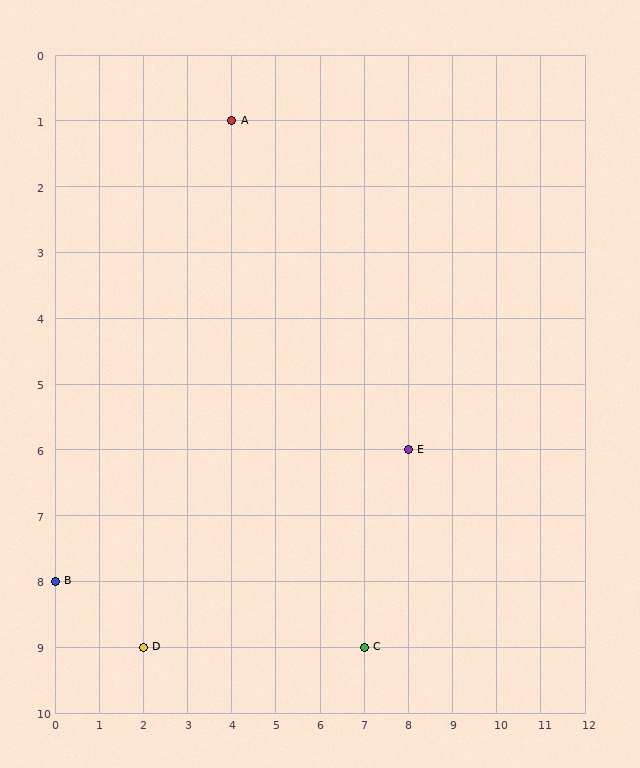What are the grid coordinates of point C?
Point C is at grid coordinates (7, 9).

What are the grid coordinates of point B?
Point B is at grid coordinates (0, 8).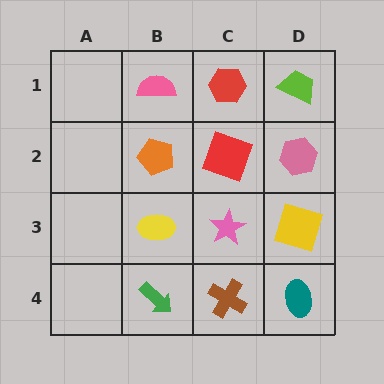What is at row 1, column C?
A red hexagon.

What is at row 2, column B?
An orange pentagon.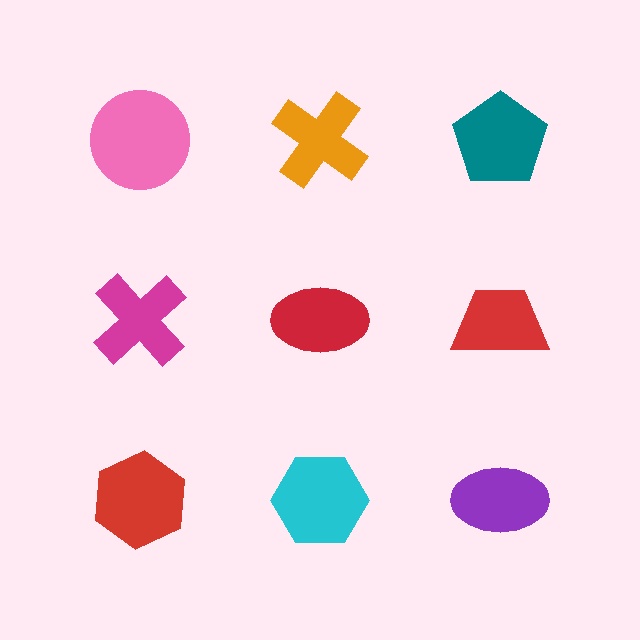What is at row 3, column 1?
A red hexagon.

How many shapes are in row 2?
3 shapes.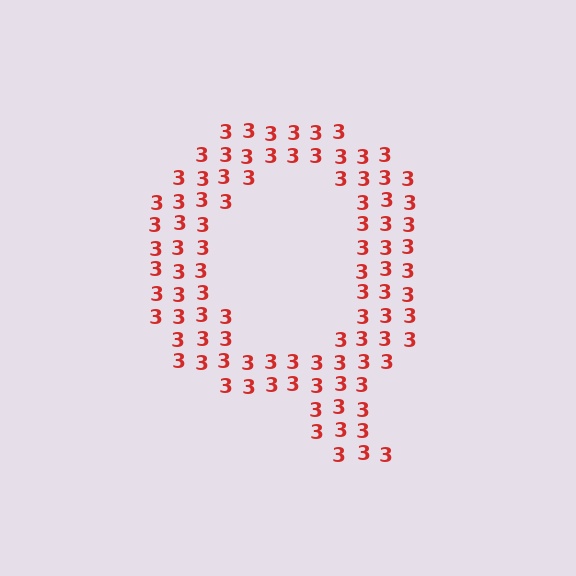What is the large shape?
The large shape is the letter Q.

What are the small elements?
The small elements are digit 3's.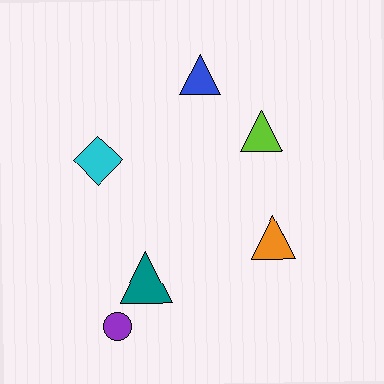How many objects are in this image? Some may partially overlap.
There are 6 objects.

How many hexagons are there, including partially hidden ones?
There are no hexagons.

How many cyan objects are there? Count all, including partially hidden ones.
There is 1 cyan object.